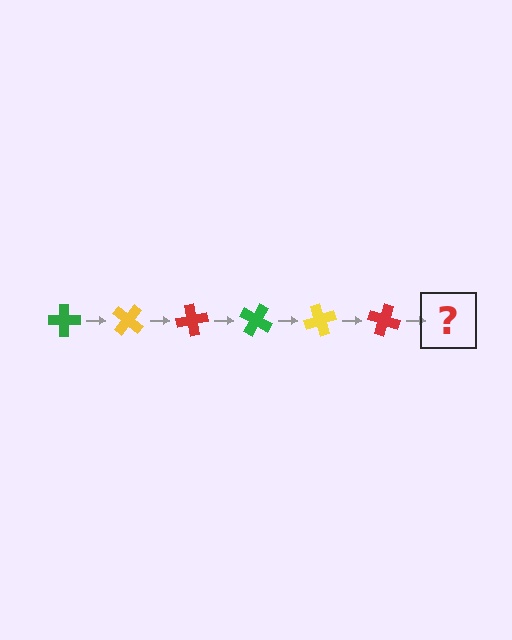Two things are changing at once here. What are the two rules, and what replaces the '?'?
The two rules are that it rotates 40 degrees each step and the color cycles through green, yellow, and red. The '?' should be a green cross, rotated 240 degrees from the start.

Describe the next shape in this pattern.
It should be a green cross, rotated 240 degrees from the start.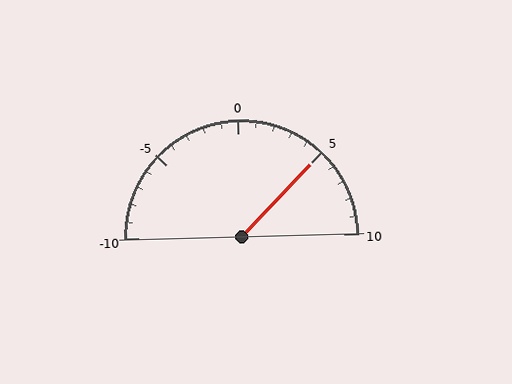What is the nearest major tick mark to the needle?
The nearest major tick mark is 5.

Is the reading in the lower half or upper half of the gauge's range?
The reading is in the upper half of the range (-10 to 10).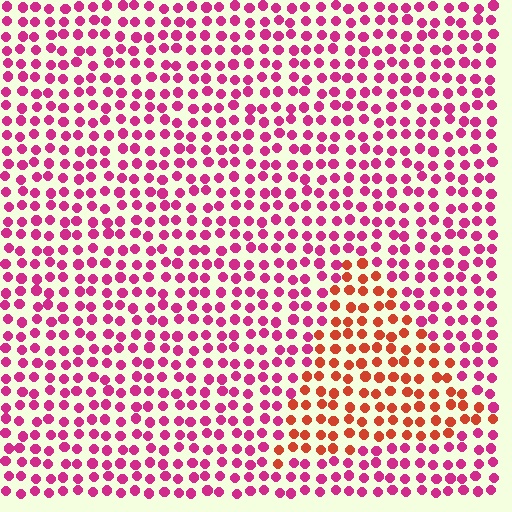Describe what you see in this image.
The image is filled with small magenta elements in a uniform arrangement. A triangle-shaped region is visible where the elements are tinted to a slightly different hue, forming a subtle color boundary.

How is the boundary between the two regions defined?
The boundary is defined purely by a slight shift in hue (about 44 degrees). Spacing, size, and orientation are identical on both sides.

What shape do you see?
I see a triangle.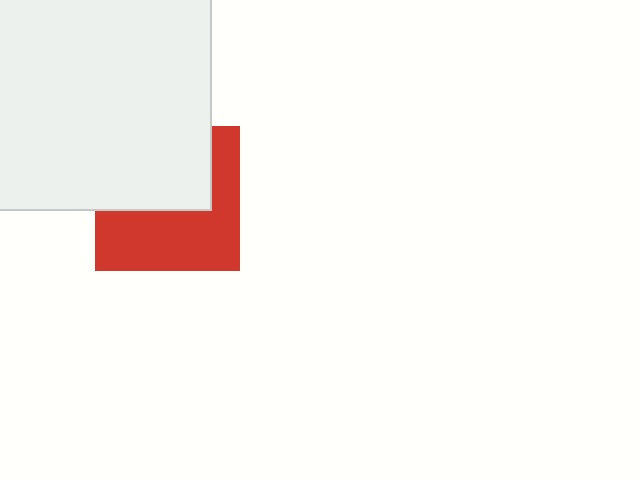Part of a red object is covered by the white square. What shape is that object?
It is a square.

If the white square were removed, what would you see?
You would see the complete red square.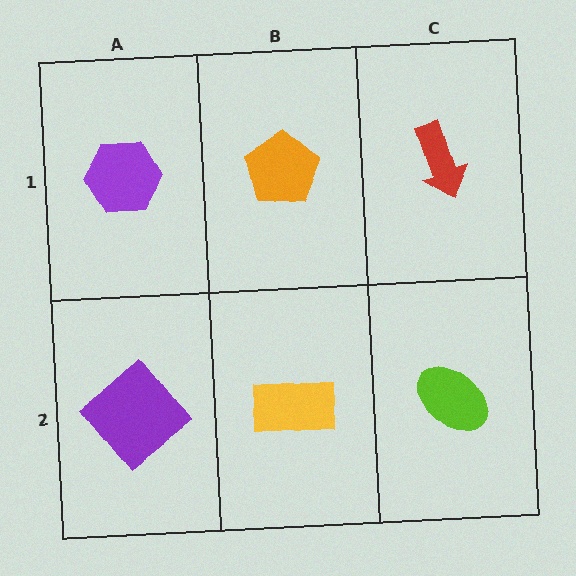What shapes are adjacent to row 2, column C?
A red arrow (row 1, column C), a yellow rectangle (row 2, column B).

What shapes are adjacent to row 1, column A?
A purple diamond (row 2, column A), an orange pentagon (row 1, column B).